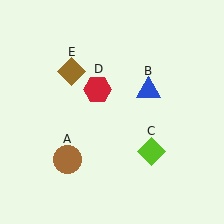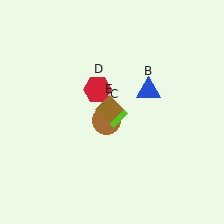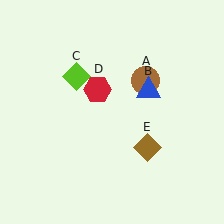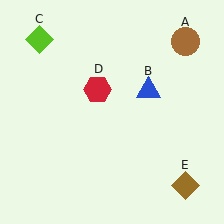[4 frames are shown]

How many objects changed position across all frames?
3 objects changed position: brown circle (object A), lime diamond (object C), brown diamond (object E).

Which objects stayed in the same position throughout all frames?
Blue triangle (object B) and red hexagon (object D) remained stationary.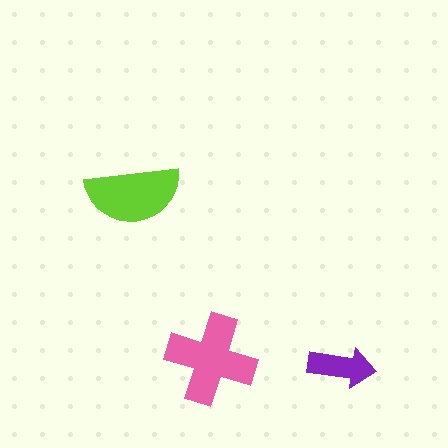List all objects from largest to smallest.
The pink cross, the lime semicircle, the purple arrow.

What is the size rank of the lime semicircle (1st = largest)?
2nd.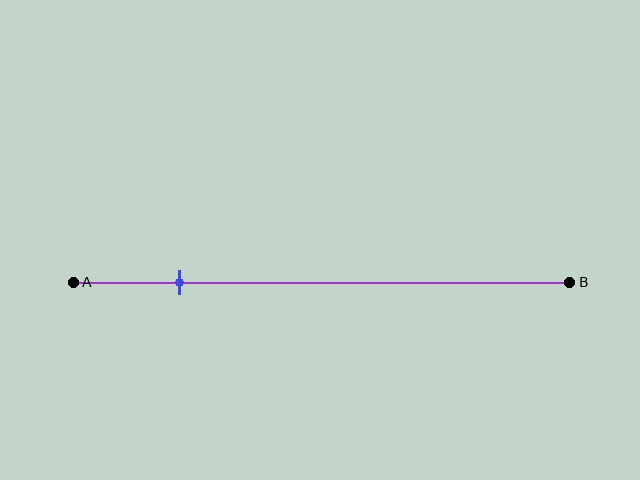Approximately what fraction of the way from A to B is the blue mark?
The blue mark is approximately 20% of the way from A to B.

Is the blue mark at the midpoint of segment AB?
No, the mark is at about 20% from A, not at the 50% midpoint.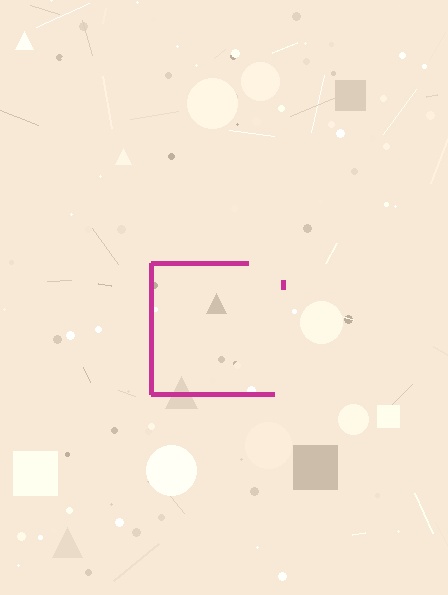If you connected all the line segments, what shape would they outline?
They would outline a square.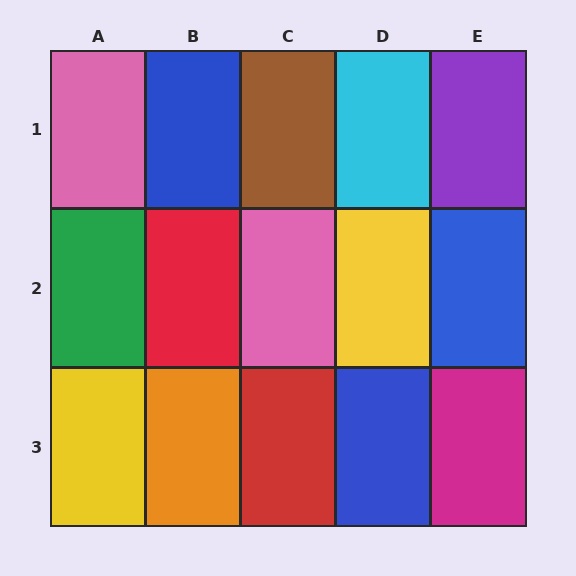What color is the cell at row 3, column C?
Red.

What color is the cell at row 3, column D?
Blue.